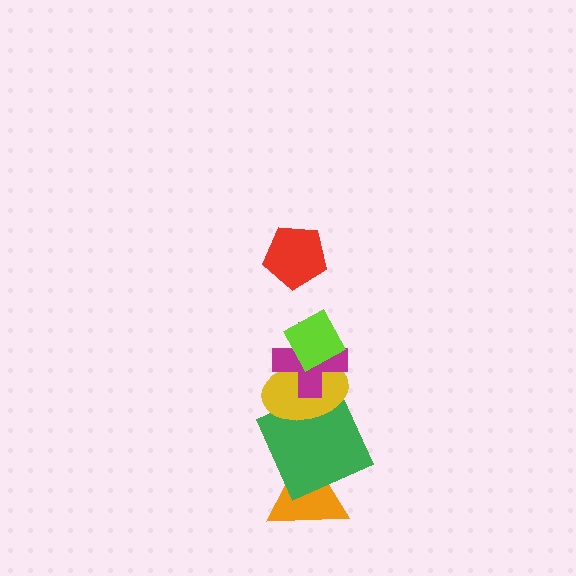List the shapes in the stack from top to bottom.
From top to bottom: the red pentagon, the lime diamond, the magenta cross, the yellow ellipse, the green square, the orange triangle.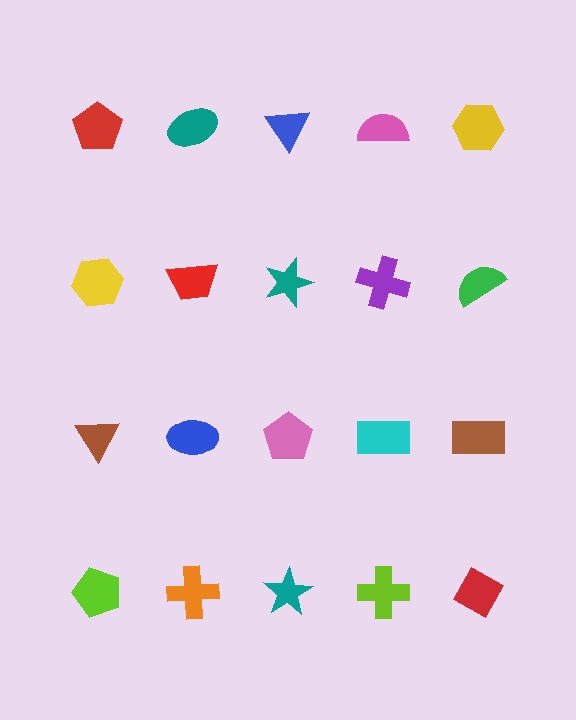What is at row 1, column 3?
A blue triangle.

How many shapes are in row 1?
5 shapes.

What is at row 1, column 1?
A red pentagon.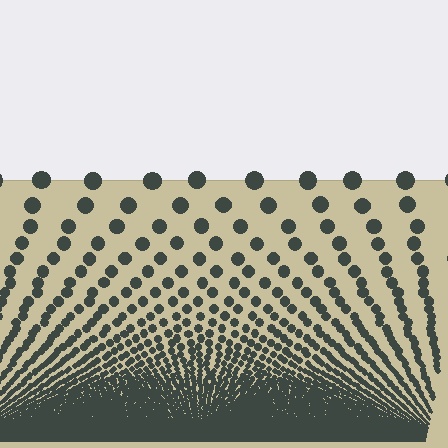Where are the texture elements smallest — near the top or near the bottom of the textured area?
Near the bottom.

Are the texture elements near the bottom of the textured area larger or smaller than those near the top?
Smaller. The gradient is inverted — elements near the bottom are smaller and denser.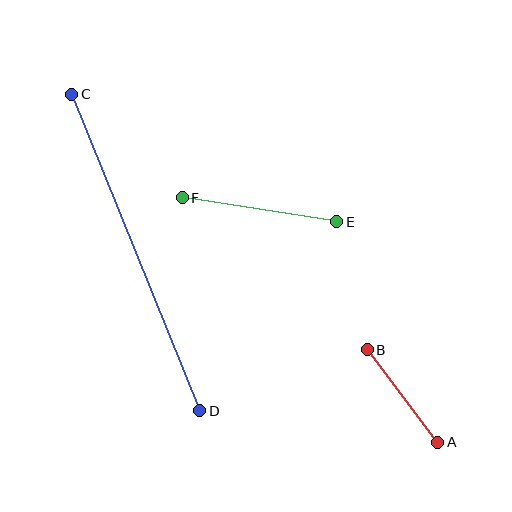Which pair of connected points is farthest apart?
Points C and D are farthest apart.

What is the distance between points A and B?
The distance is approximately 116 pixels.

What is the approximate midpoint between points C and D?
The midpoint is at approximately (136, 253) pixels.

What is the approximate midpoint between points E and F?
The midpoint is at approximately (259, 210) pixels.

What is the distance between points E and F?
The distance is approximately 156 pixels.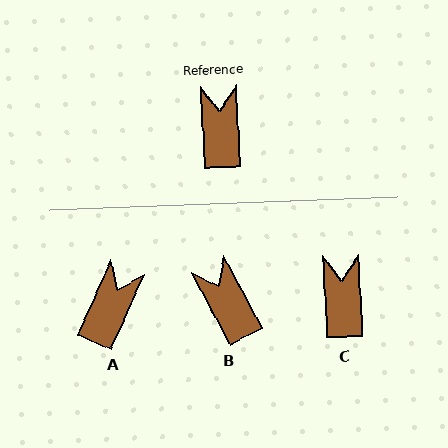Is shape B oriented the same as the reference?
No, it is off by about 25 degrees.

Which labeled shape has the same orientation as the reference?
C.